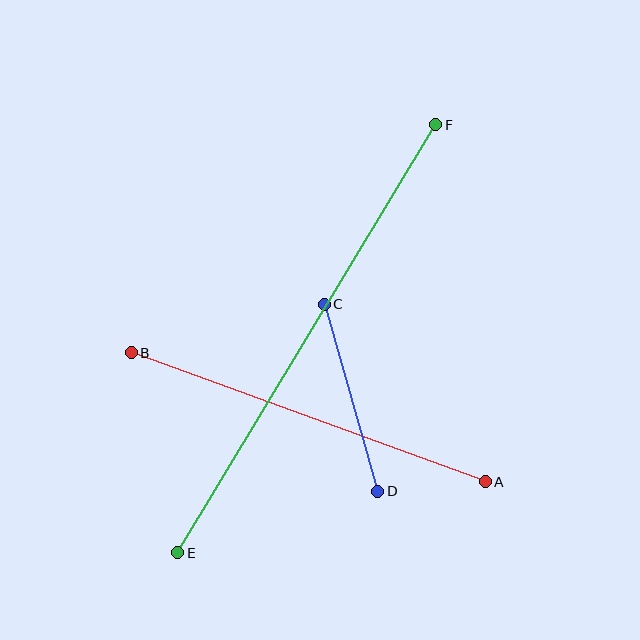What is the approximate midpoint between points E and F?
The midpoint is at approximately (307, 339) pixels.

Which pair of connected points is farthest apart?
Points E and F are farthest apart.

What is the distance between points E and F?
The distance is approximately 500 pixels.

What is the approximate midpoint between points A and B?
The midpoint is at approximately (308, 417) pixels.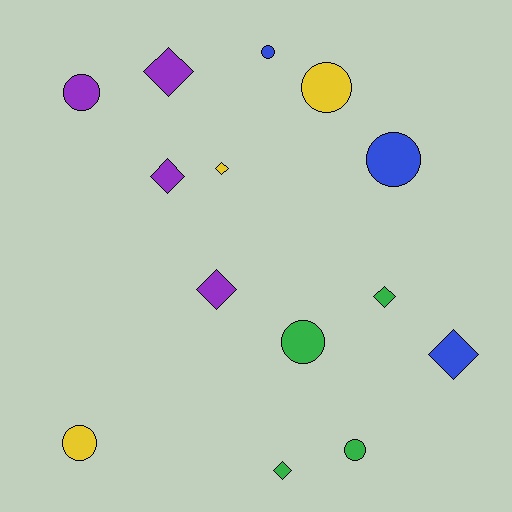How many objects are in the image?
There are 14 objects.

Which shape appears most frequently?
Diamond, with 7 objects.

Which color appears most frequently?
Green, with 4 objects.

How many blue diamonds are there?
There is 1 blue diamond.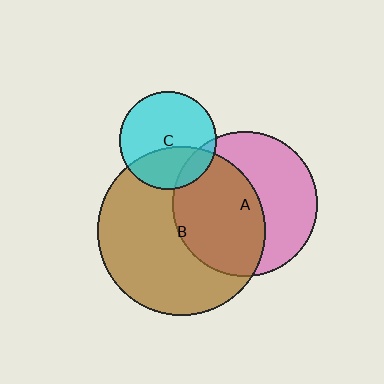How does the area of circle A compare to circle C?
Approximately 2.2 times.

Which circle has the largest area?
Circle B (brown).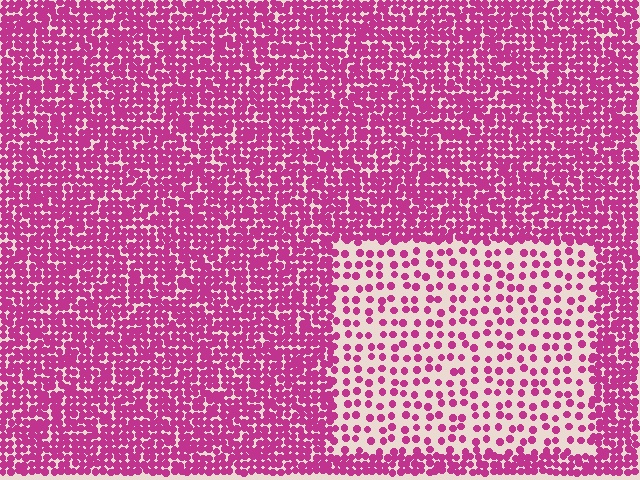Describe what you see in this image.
The image contains small magenta elements arranged at two different densities. A rectangle-shaped region is visible where the elements are less densely packed than the surrounding area.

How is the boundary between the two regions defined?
The boundary is defined by a change in element density (approximately 2.7x ratio). All elements are the same color, size, and shape.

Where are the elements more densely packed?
The elements are more densely packed outside the rectangle boundary.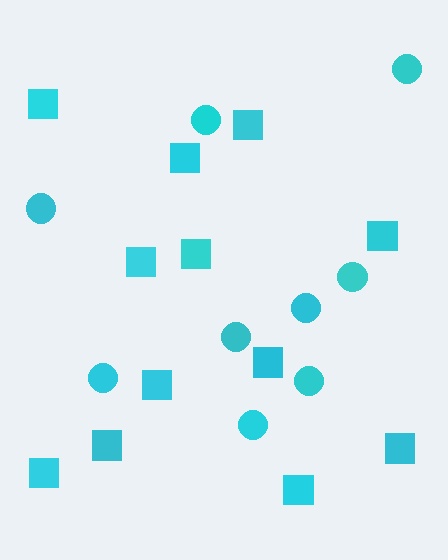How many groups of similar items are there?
There are 2 groups: one group of squares (12) and one group of circles (9).